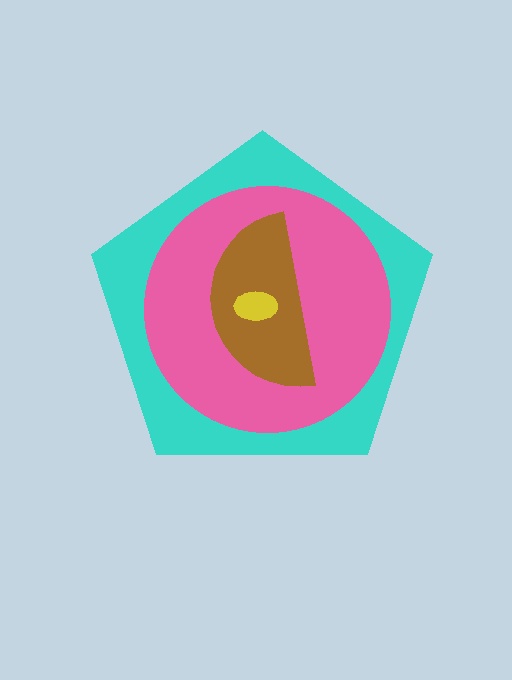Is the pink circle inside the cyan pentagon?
Yes.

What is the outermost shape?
The cyan pentagon.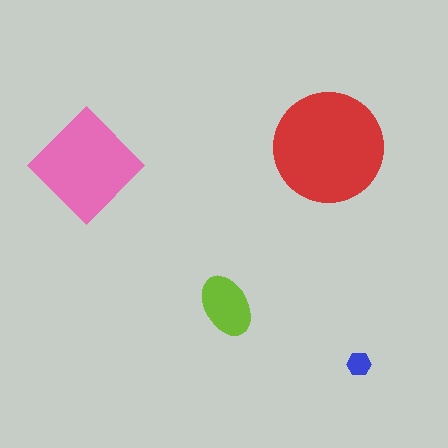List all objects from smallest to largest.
The blue hexagon, the lime ellipse, the pink diamond, the red circle.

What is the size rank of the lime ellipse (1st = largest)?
3rd.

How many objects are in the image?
There are 4 objects in the image.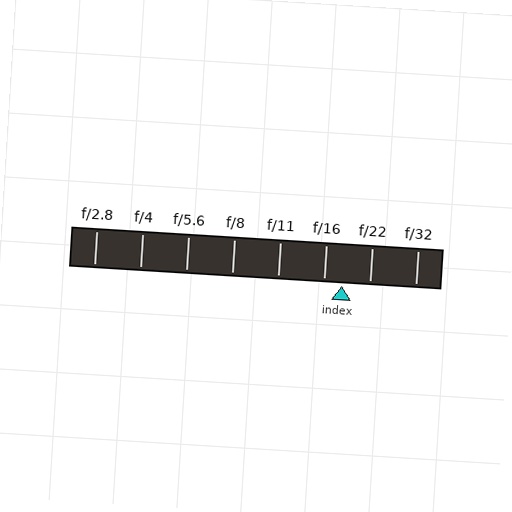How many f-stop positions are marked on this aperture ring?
There are 8 f-stop positions marked.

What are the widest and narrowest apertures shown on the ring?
The widest aperture shown is f/2.8 and the narrowest is f/32.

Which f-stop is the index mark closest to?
The index mark is closest to f/16.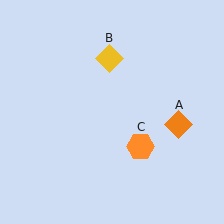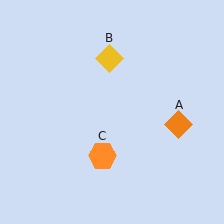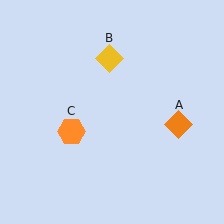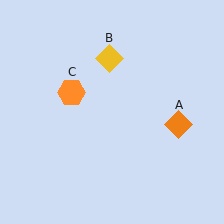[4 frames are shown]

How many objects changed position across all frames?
1 object changed position: orange hexagon (object C).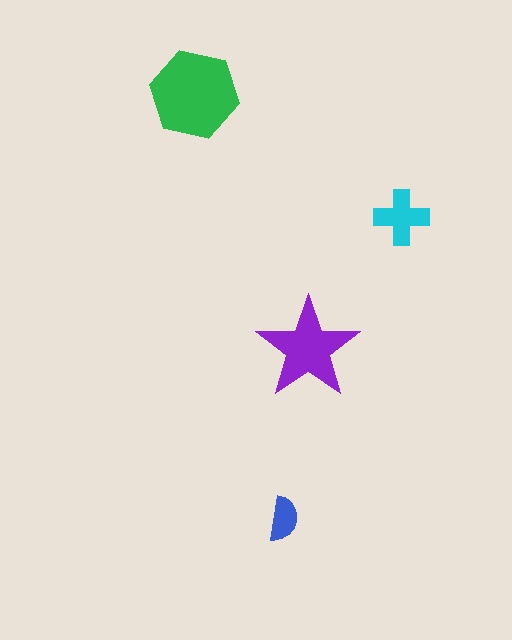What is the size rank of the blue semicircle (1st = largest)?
4th.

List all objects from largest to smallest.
The green hexagon, the purple star, the cyan cross, the blue semicircle.